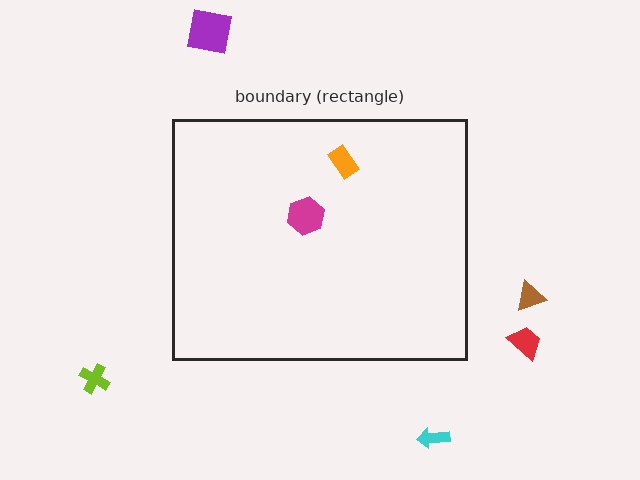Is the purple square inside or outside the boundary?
Outside.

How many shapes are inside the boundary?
2 inside, 5 outside.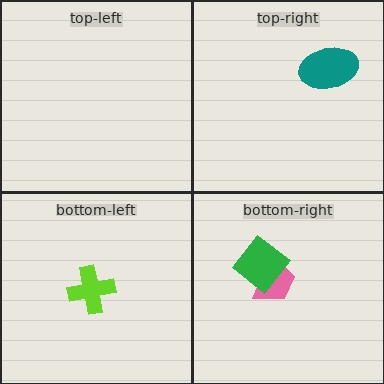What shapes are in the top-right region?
The teal ellipse.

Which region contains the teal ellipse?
The top-right region.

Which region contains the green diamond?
The bottom-right region.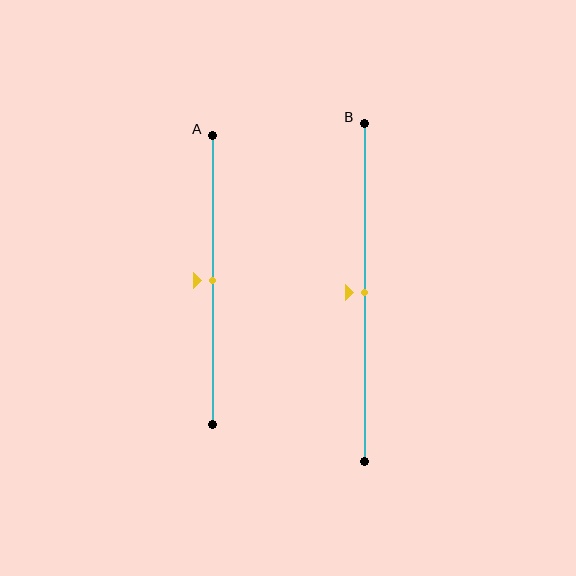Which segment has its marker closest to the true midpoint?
Segment A has its marker closest to the true midpoint.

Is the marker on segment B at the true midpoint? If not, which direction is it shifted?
Yes, the marker on segment B is at the true midpoint.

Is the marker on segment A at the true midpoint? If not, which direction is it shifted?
Yes, the marker on segment A is at the true midpoint.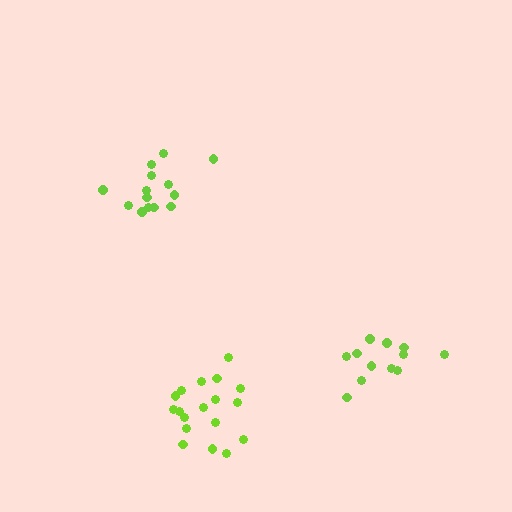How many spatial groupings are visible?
There are 3 spatial groupings.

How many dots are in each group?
Group 1: 12 dots, Group 2: 14 dots, Group 3: 18 dots (44 total).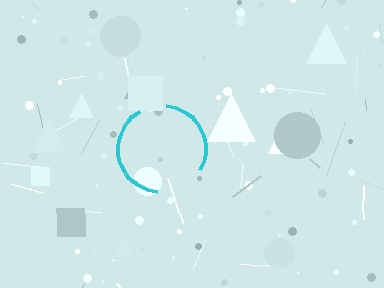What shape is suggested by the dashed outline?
The dashed outline suggests a circle.